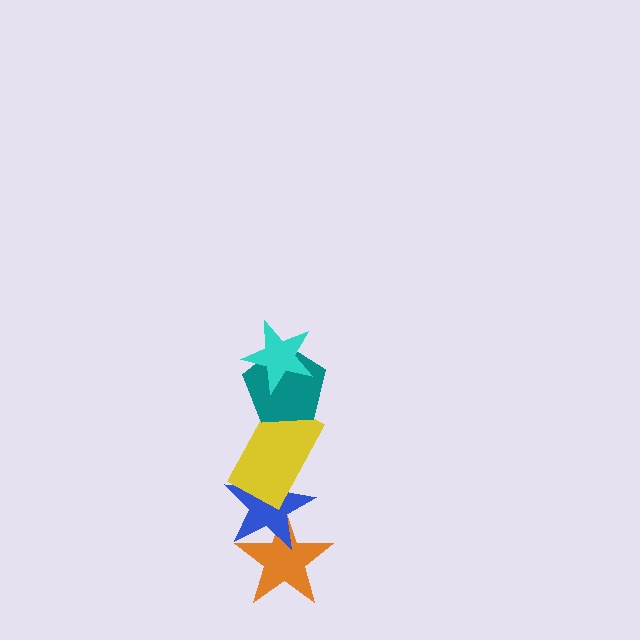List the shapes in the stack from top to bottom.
From top to bottom: the cyan star, the teal pentagon, the yellow rectangle, the blue star, the orange star.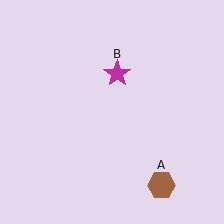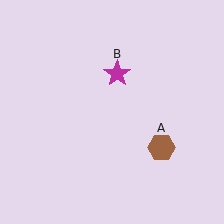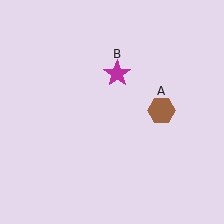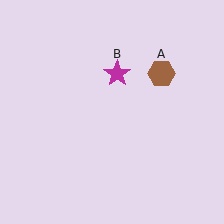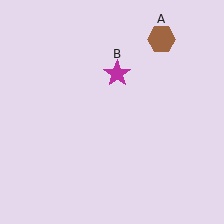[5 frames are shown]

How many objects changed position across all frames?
1 object changed position: brown hexagon (object A).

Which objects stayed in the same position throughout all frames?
Magenta star (object B) remained stationary.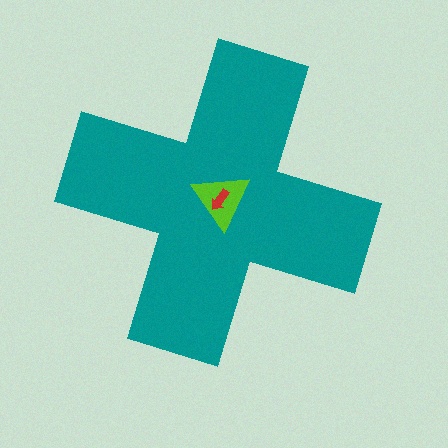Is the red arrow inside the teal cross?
Yes.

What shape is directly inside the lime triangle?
The red arrow.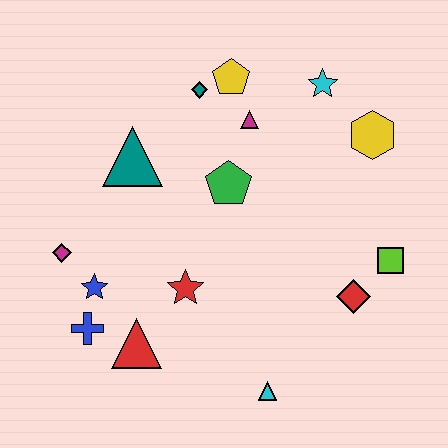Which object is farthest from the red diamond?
The magenta diamond is farthest from the red diamond.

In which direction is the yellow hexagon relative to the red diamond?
The yellow hexagon is above the red diamond.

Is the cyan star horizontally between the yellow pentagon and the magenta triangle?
No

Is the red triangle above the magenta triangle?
No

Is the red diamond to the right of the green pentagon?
Yes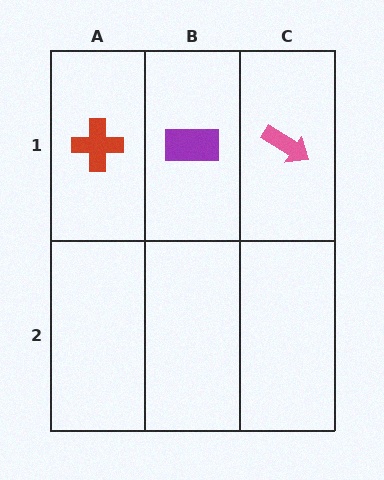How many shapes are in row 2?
0 shapes.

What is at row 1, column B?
A purple rectangle.